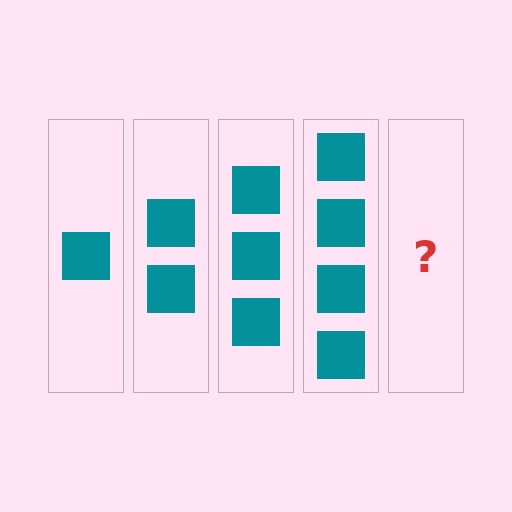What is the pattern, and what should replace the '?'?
The pattern is that each step adds one more square. The '?' should be 5 squares.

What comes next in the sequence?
The next element should be 5 squares.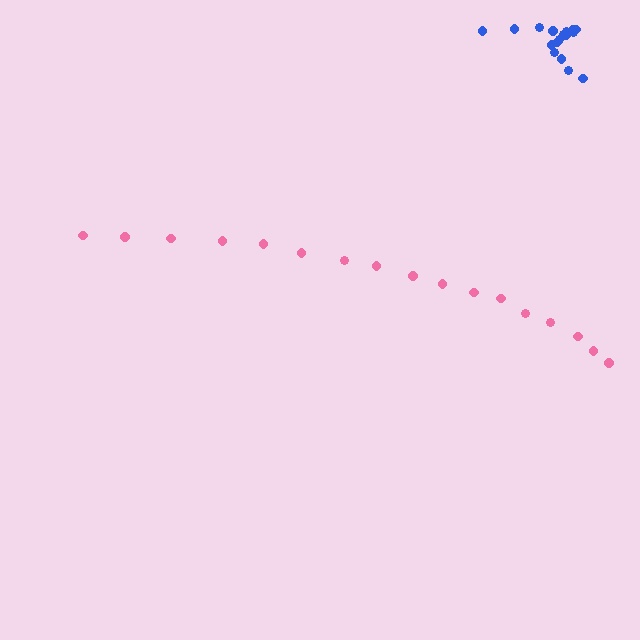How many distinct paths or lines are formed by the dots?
There are 2 distinct paths.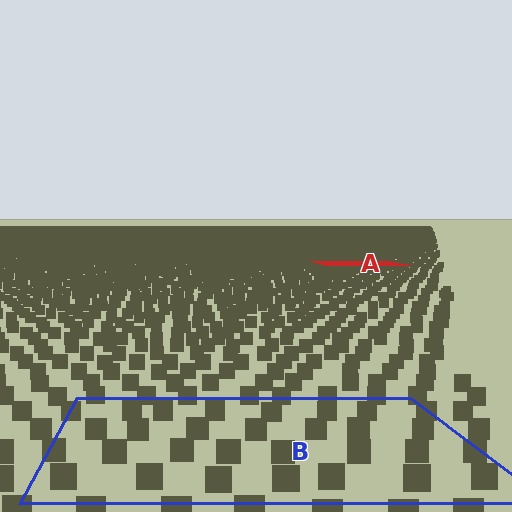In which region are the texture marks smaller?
The texture marks are smaller in region A, because it is farther away.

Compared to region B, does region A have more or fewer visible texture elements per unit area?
Region A has more texture elements per unit area — they are packed more densely because it is farther away.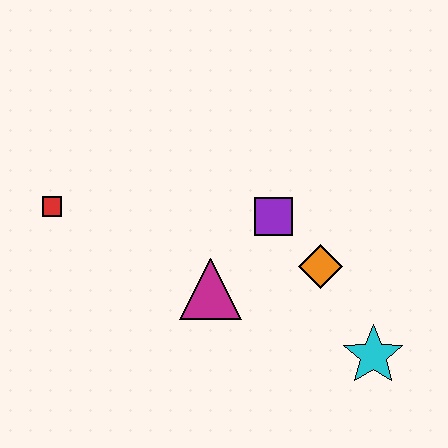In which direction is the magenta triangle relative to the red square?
The magenta triangle is to the right of the red square.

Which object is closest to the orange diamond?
The purple square is closest to the orange diamond.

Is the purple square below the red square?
Yes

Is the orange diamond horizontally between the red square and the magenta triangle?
No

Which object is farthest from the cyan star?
The red square is farthest from the cyan star.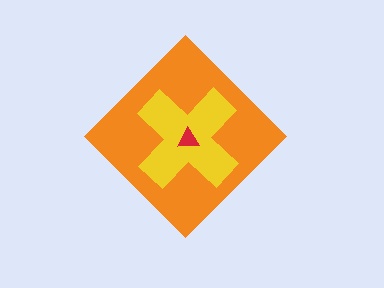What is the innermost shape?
The red triangle.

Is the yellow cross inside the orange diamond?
Yes.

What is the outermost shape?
The orange diamond.